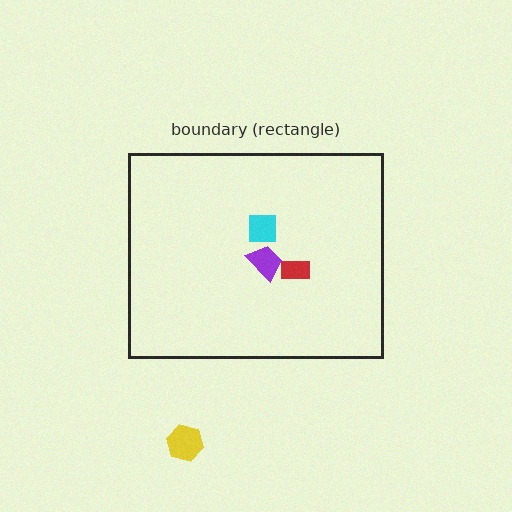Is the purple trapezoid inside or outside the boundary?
Inside.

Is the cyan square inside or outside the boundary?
Inside.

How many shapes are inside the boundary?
3 inside, 1 outside.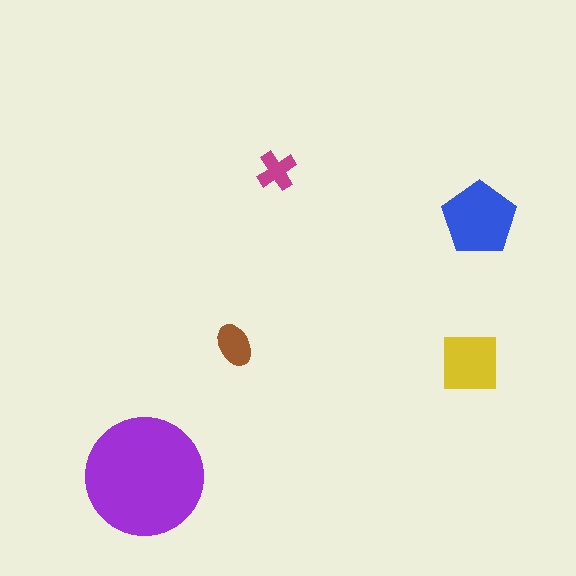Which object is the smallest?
The magenta cross.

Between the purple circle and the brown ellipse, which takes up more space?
The purple circle.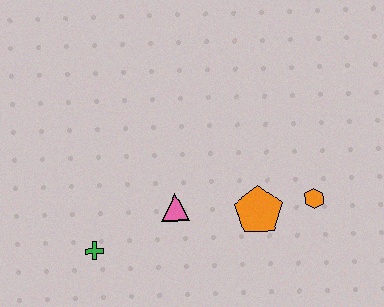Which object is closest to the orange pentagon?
The orange hexagon is closest to the orange pentagon.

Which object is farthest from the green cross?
The orange hexagon is farthest from the green cross.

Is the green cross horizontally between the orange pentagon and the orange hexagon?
No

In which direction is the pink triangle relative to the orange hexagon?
The pink triangle is to the left of the orange hexagon.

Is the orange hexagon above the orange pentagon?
Yes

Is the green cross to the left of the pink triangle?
Yes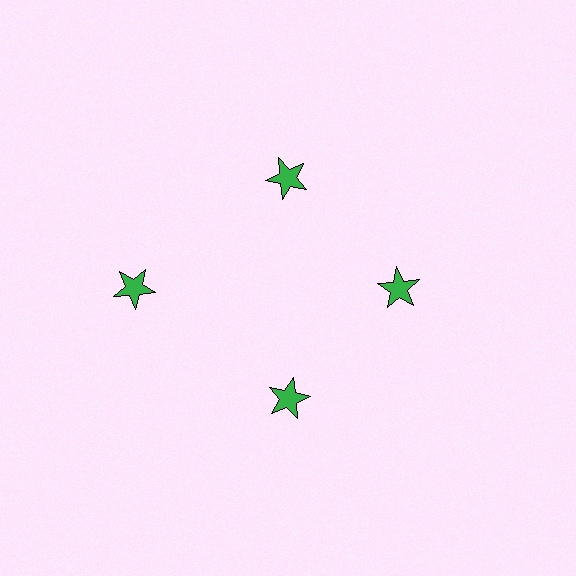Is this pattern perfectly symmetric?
No. The 4 green stars are arranged in a ring, but one element near the 9 o'clock position is pushed outward from the center, breaking the 4-fold rotational symmetry.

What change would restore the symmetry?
The symmetry would be restored by moving it inward, back onto the ring so that all 4 stars sit at equal angles and equal distance from the center.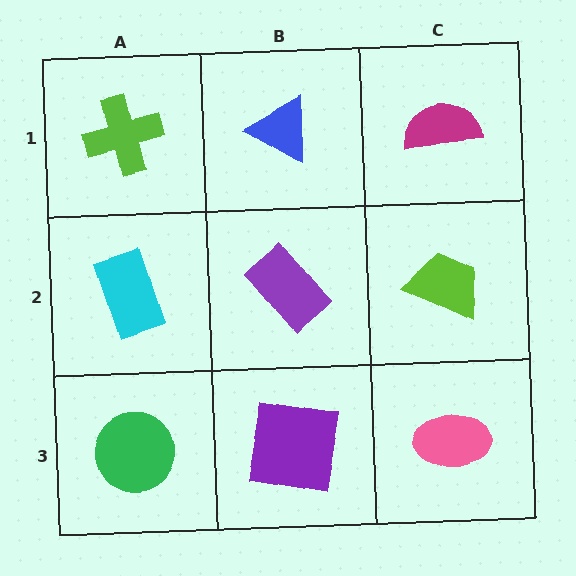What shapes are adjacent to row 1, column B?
A purple rectangle (row 2, column B), a lime cross (row 1, column A), a magenta semicircle (row 1, column C).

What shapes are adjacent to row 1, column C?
A lime trapezoid (row 2, column C), a blue triangle (row 1, column B).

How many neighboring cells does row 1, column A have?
2.